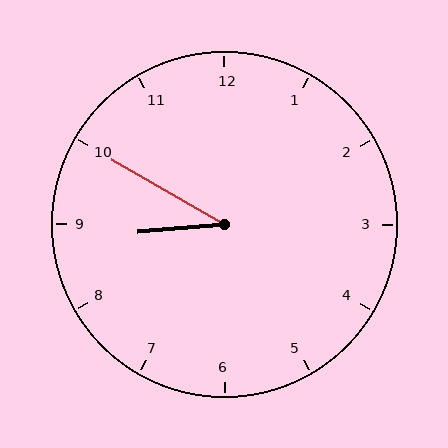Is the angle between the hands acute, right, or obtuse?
It is acute.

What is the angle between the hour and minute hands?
Approximately 35 degrees.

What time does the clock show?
8:50.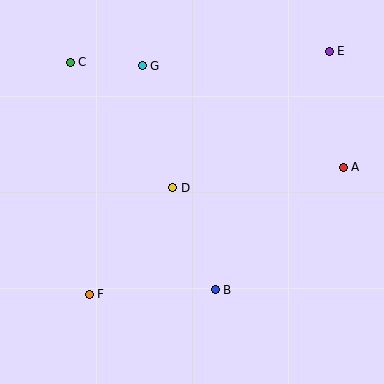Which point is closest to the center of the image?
Point D at (173, 188) is closest to the center.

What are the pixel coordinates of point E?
Point E is at (329, 51).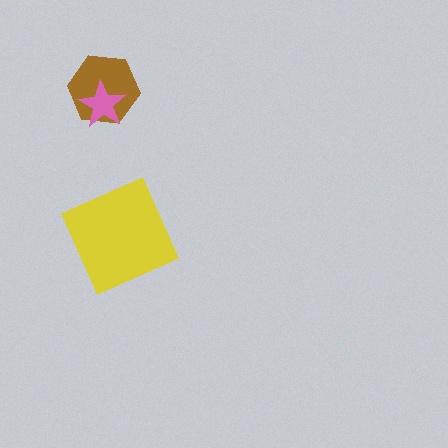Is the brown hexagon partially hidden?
Yes, it is partially covered by another shape.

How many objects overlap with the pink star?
1 object overlaps with the pink star.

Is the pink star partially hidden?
No, no other shape covers it.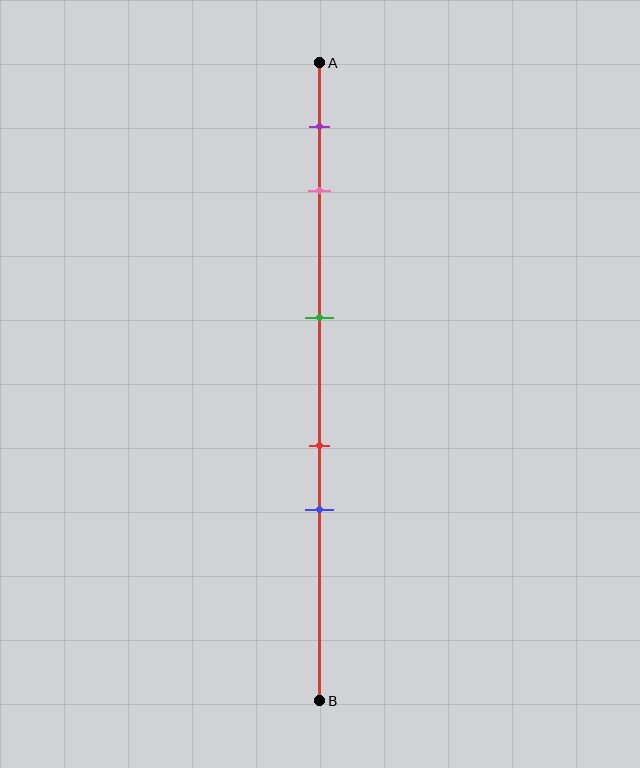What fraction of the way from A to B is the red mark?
The red mark is approximately 60% (0.6) of the way from A to B.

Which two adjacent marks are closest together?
The red and blue marks are the closest adjacent pair.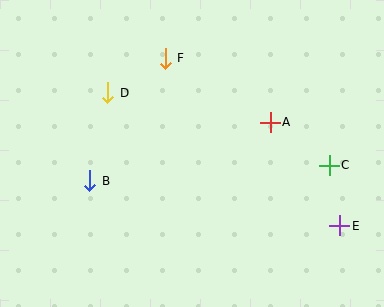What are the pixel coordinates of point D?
Point D is at (108, 93).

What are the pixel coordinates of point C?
Point C is at (329, 165).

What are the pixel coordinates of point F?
Point F is at (165, 58).